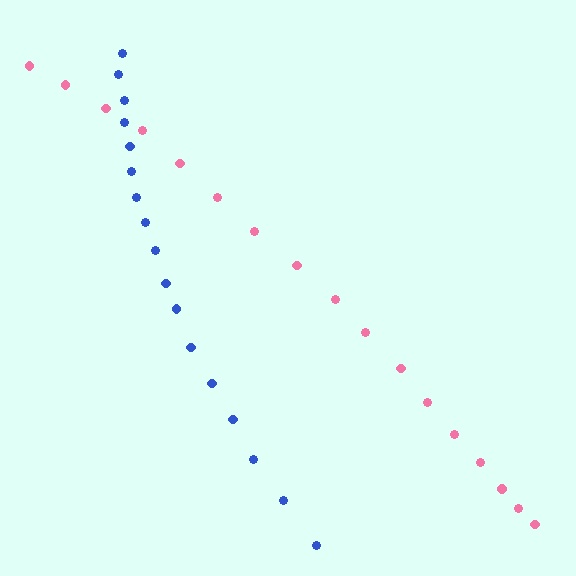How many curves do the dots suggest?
There are 2 distinct paths.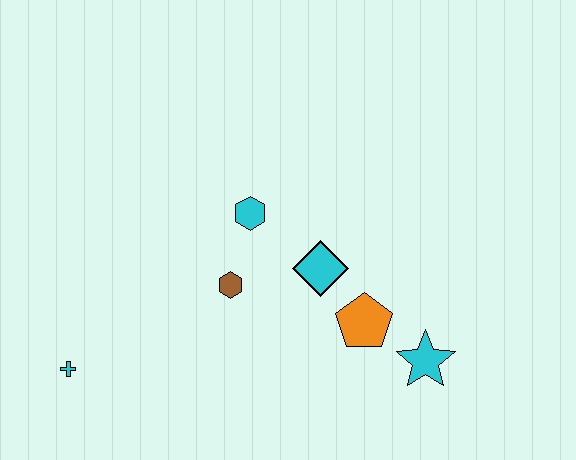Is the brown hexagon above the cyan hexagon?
No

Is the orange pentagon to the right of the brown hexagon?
Yes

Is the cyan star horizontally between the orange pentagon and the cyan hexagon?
No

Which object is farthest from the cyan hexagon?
The cyan cross is farthest from the cyan hexagon.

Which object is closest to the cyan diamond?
The orange pentagon is closest to the cyan diamond.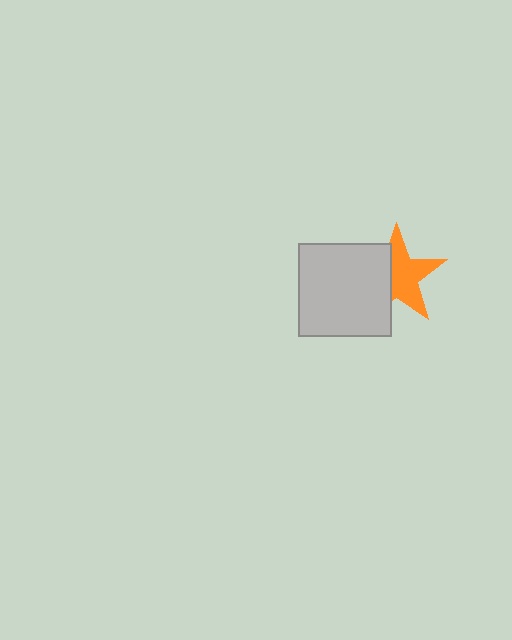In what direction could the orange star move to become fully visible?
The orange star could move right. That would shift it out from behind the light gray square entirely.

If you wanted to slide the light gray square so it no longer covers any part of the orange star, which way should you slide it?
Slide it left — that is the most direct way to separate the two shapes.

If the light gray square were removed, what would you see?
You would see the complete orange star.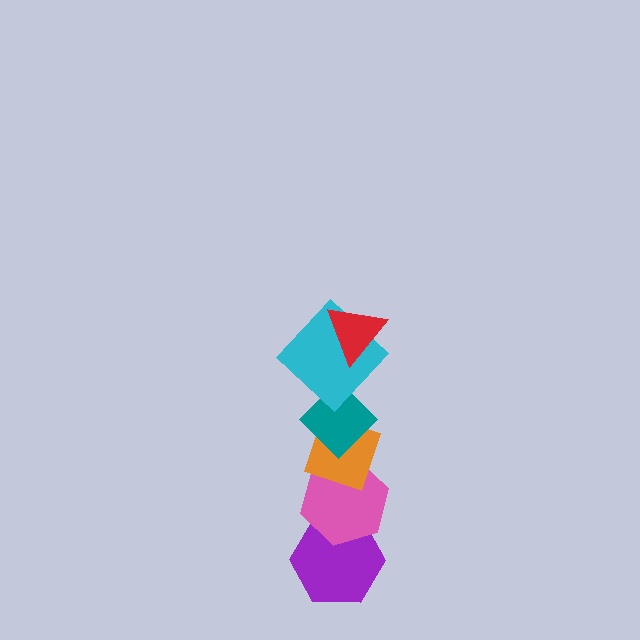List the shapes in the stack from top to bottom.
From top to bottom: the red triangle, the cyan diamond, the teal diamond, the orange diamond, the pink hexagon, the purple hexagon.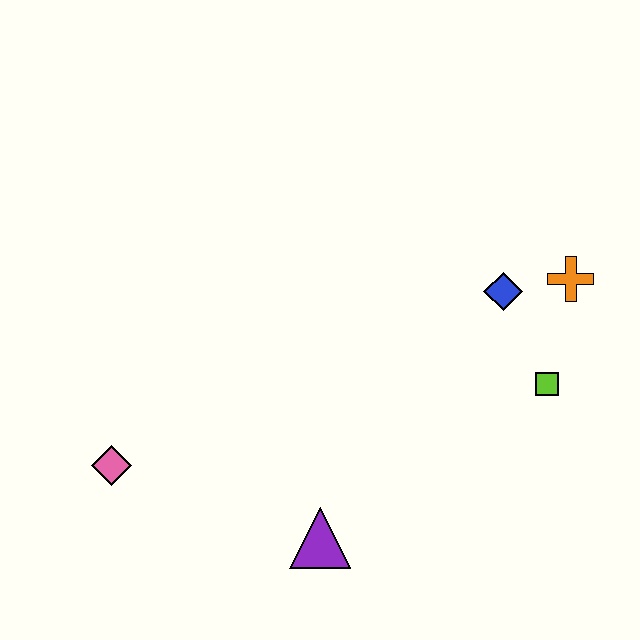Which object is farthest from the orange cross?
The pink diamond is farthest from the orange cross.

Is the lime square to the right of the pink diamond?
Yes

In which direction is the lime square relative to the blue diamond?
The lime square is below the blue diamond.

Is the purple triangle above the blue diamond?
No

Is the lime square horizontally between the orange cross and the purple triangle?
Yes